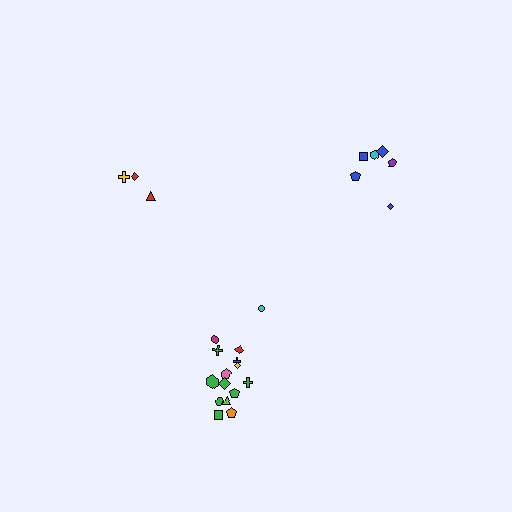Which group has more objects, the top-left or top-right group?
The top-right group.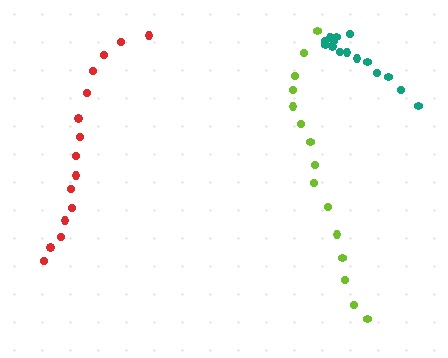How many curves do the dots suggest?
There are 3 distinct paths.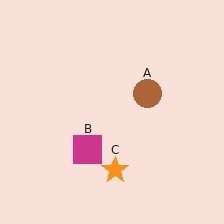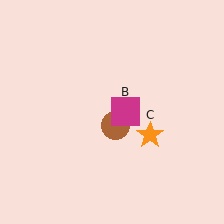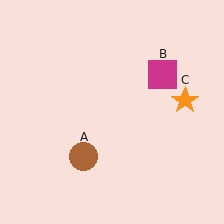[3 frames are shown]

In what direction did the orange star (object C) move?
The orange star (object C) moved up and to the right.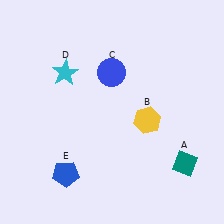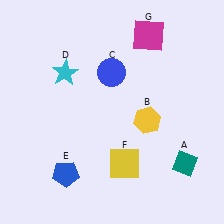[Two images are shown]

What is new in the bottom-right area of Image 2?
A yellow square (F) was added in the bottom-right area of Image 2.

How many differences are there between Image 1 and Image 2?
There are 2 differences between the two images.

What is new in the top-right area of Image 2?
A magenta square (G) was added in the top-right area of Image 2.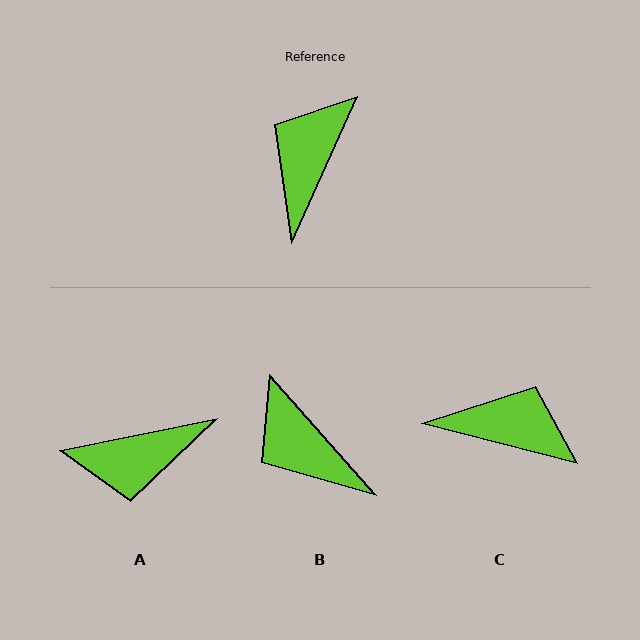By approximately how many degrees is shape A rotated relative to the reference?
Approximately 126 degrees counter-clockwise.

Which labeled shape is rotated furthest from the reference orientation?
A, about 126 degrees away.